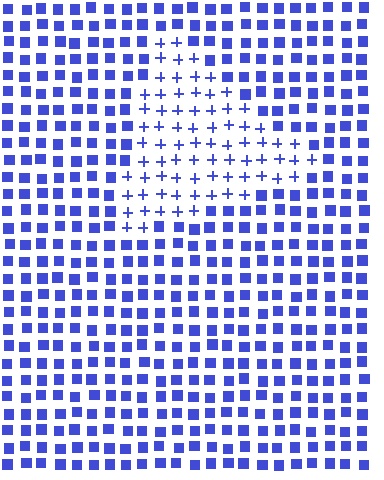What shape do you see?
I see a triangle.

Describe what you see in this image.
The image is filled with small blue elements arranged in a uniform grid. A triangle-shaped region contains plus signs, while the surrounding area contains squares. The boundary is defined purely by the change in element shape.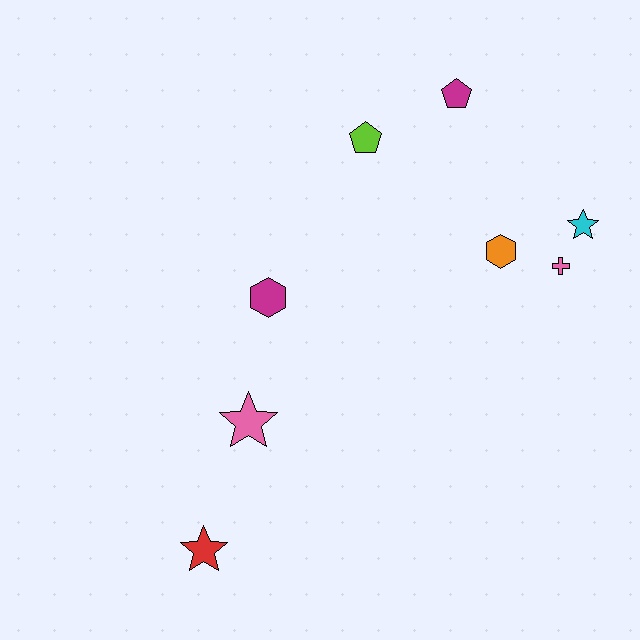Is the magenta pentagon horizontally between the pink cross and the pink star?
Yes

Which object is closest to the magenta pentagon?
The lime pentagon is closest to the magenta pentagon.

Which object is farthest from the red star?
The magenta pentagon is farthest from the red star.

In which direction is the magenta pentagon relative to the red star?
The magenta pentagon is above the red star.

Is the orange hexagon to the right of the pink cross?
No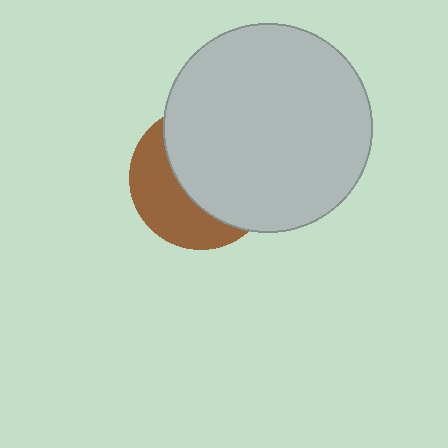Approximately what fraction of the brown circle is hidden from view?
Roughly 61% of the brown circle is hidden behind the light gray circle.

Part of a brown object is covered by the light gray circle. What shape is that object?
It is a circle.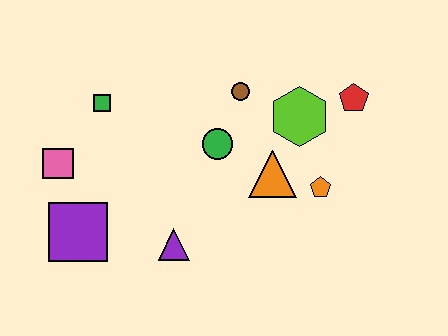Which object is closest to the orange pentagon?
The orange triangle is closest to the orange pentagon.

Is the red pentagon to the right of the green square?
Yes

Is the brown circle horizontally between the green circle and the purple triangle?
No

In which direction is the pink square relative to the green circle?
The pink square is to the left of the green circle.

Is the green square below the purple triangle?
No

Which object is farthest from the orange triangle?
The pink square is farthest from the orange triangle.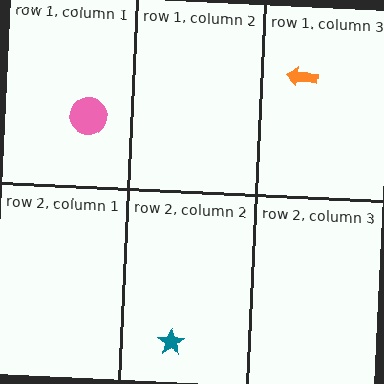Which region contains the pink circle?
The row 1, column 1 region.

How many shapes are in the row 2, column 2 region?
1.